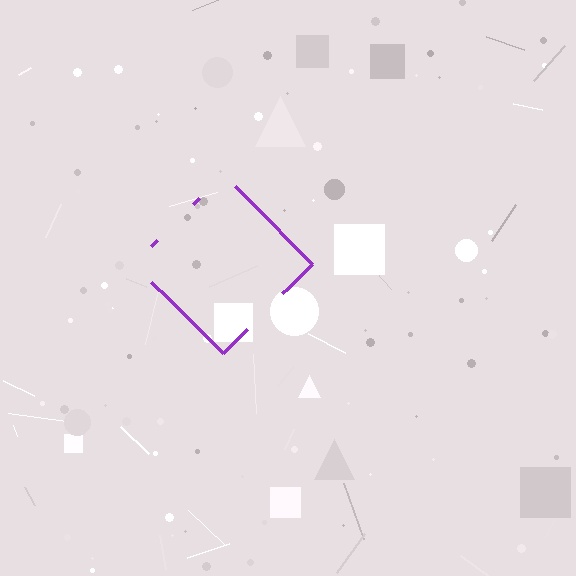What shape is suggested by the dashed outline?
The dashed outline suggests a diamond.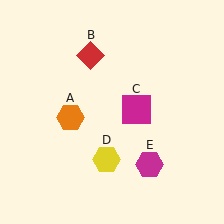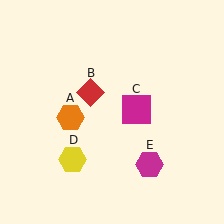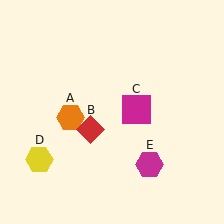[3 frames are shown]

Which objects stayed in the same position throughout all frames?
Orange hexagon (object A) and magenta square (object C) and magenta hexagon (object E) remained stationary.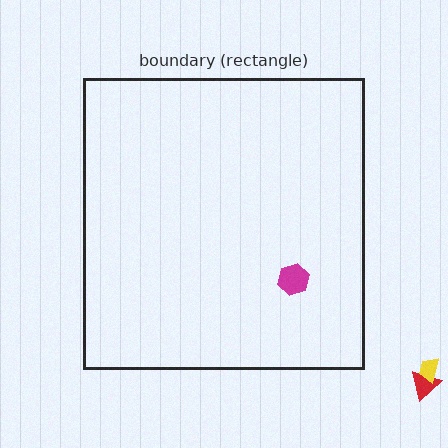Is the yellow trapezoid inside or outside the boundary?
Outside.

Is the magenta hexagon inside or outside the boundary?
Inside.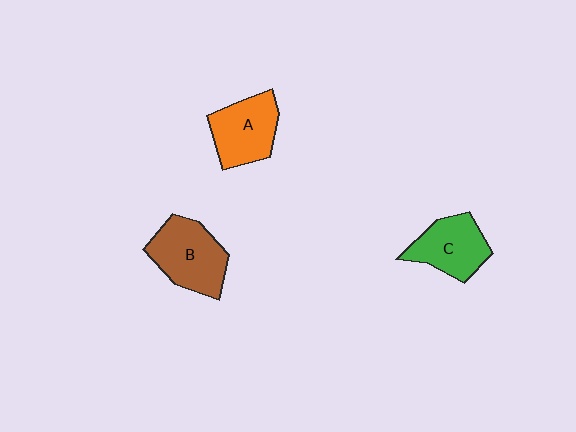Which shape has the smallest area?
Shape C (green).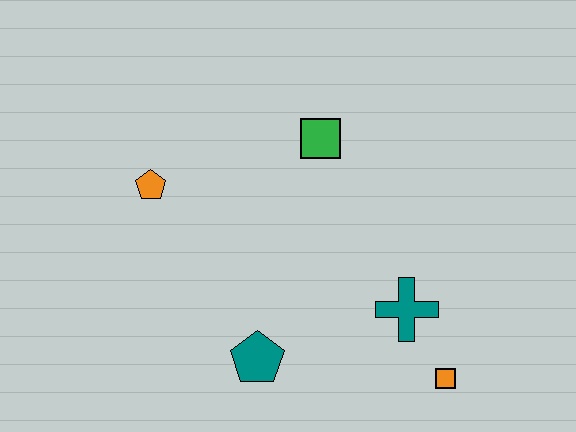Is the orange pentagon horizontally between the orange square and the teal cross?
No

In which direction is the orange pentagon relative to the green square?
The orange pentagon is to the left of the green square.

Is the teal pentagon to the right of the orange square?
No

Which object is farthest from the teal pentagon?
The green square is farthest from the teal pentagon.